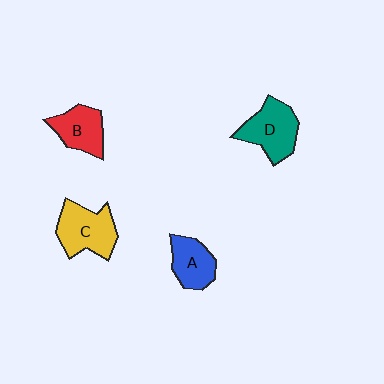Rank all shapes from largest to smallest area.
From largest to smallest: C (yellow), D (teal), B (red), A (blue).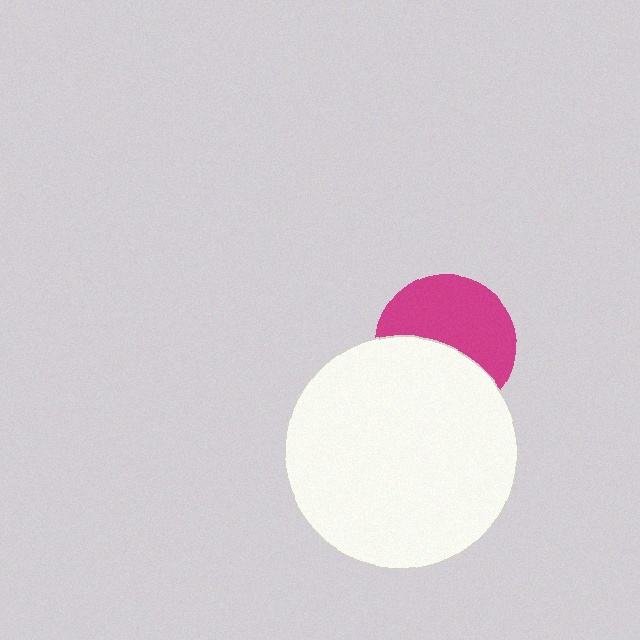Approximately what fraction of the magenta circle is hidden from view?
Roughly 45% of the magenta circle is hidden behind the white circle.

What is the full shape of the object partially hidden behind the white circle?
The partially hidden object is a magenta circle.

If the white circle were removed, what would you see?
You would see the complete magenta circle.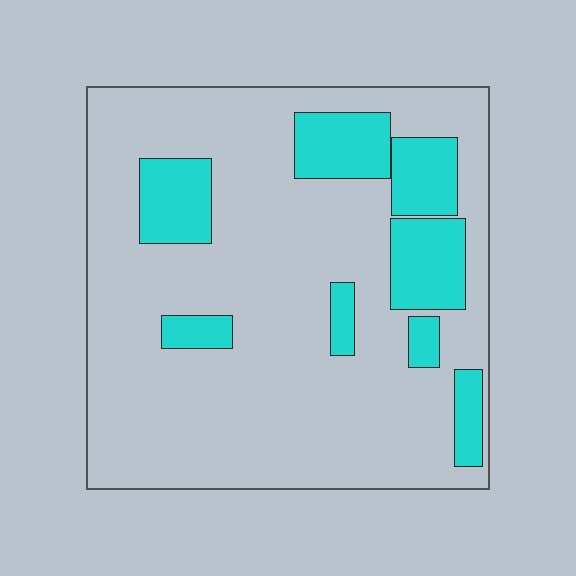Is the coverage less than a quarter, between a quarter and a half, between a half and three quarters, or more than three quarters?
Less than a quarter.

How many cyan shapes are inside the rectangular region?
8.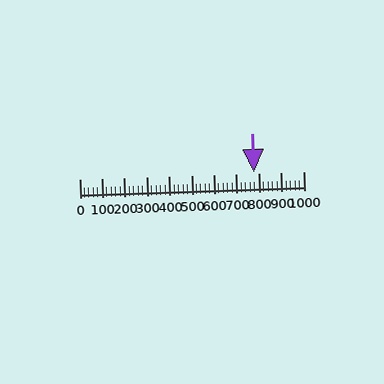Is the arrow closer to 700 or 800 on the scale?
The arrow is closer to 800.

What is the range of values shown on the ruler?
The ruler shows values from 0 to 1000.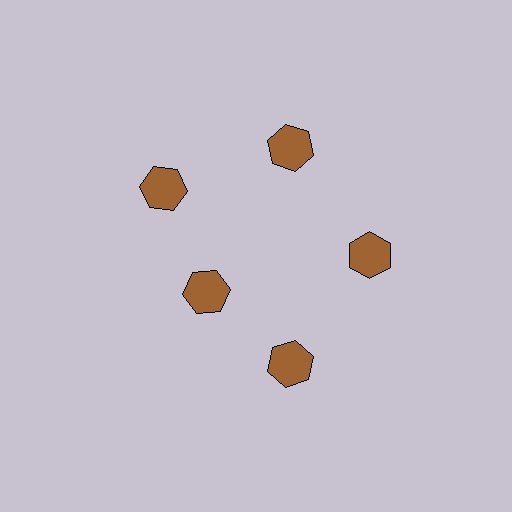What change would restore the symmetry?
The symmetry would be restored by moving it outward, back onto the ring so that all 5 hexagons sit at equal angles and equal distance from the center.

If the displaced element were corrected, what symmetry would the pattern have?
It would have 5-fold rotational symmetry — the pattern would map onto itself every 72 degrees.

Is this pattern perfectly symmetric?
No. The 5 brown hexagons are arranged in a ring, but one element near the 8 o'clock position is pulled inward toward the center, breaking the 5-fold rotational symmetry.